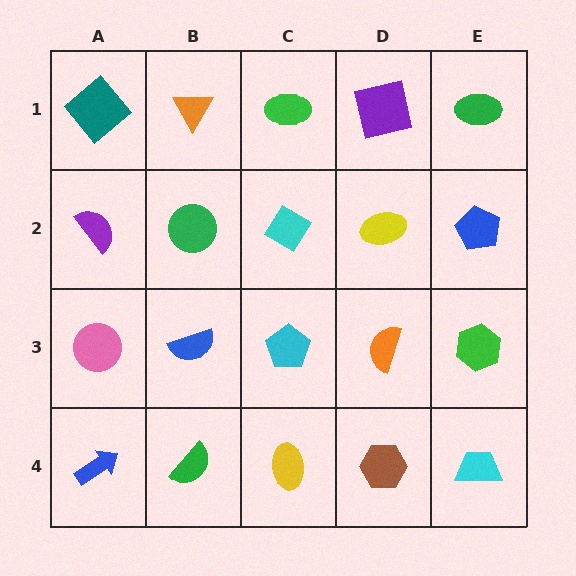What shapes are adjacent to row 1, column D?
A yellow ellipse (row 2, column D), a green ellipse (row 1, column C), a green ellipse (row 1, column E).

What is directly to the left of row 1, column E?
A purple square.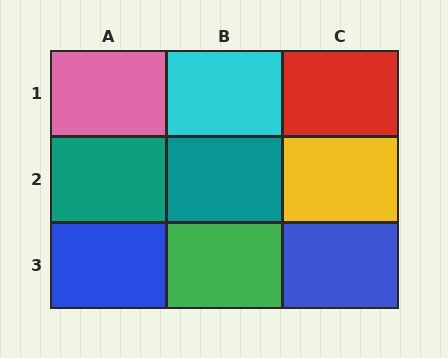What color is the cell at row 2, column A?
Teal.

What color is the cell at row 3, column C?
Blue.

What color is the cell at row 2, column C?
Yellow.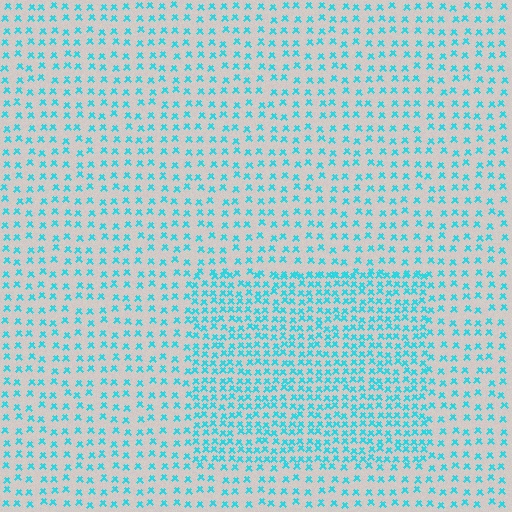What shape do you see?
I see a rectangle.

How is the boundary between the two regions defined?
The boundary is defined by a change in element density (approximately 1.9x ratio). All elements are the same color, size, and shape.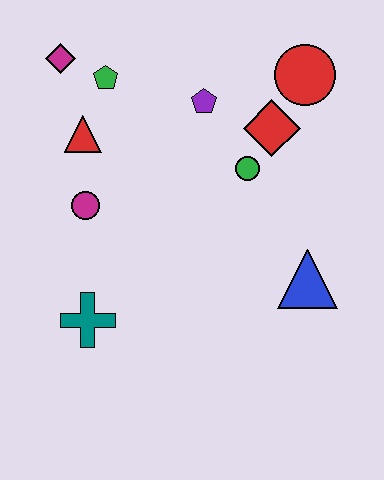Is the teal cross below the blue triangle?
Yes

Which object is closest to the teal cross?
The magenta circle is closest to the teal cross.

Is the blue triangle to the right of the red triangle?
Yes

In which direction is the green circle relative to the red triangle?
The green circle is to the right of the red triangle.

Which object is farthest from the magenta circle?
The red circle is farthest from the magenta circle.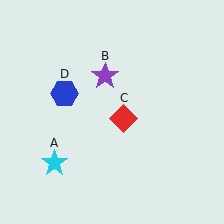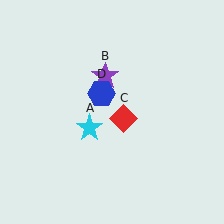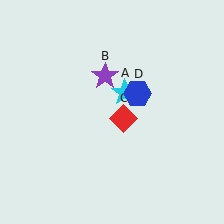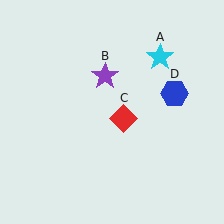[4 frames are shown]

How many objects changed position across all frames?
2 objects changed position: cyan star (object A), blue hexagon (object D).